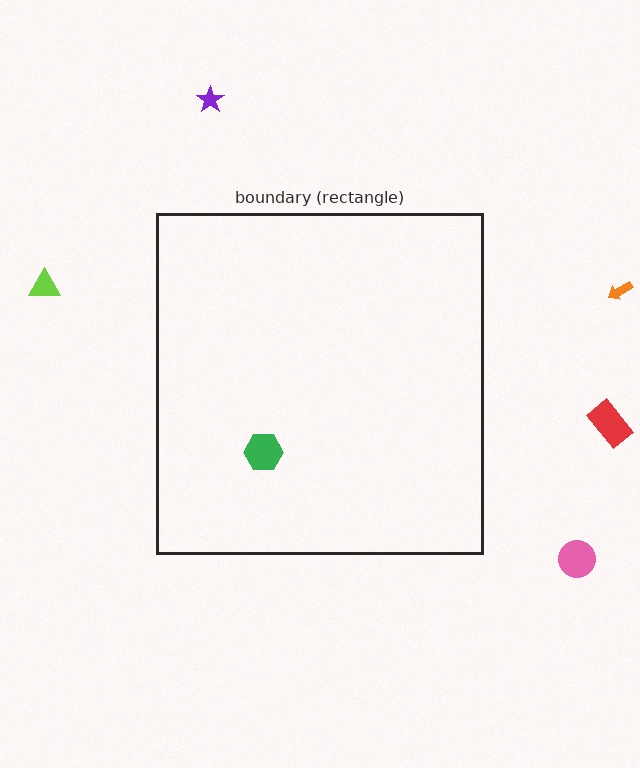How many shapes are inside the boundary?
1 inside, 5 outside.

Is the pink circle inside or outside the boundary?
Outside.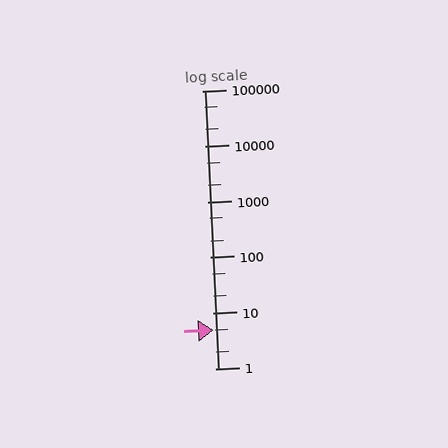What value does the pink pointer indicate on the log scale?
The pointer indicates approximately 4.9.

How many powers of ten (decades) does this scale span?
The scale spans 5 decades, from 1 to 100000.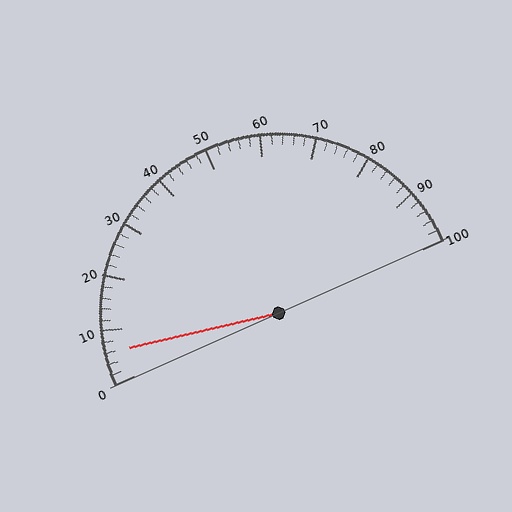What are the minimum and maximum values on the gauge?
The gauge ranges from 0 to 100.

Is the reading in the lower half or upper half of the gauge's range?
The reading is in the lower half of the range (0 to 100).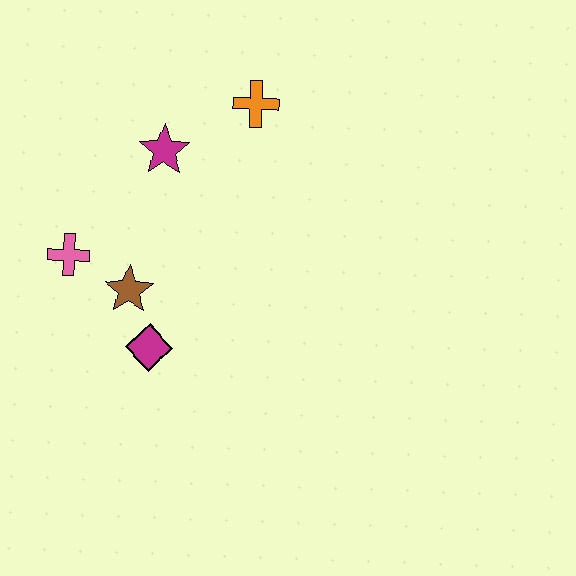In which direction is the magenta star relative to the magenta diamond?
The magenta star is above the magenta diamond.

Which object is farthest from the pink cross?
The orange cross is farthest from the pink cross.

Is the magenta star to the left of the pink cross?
No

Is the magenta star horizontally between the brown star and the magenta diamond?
No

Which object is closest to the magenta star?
The orange cross is closest to the magenta star.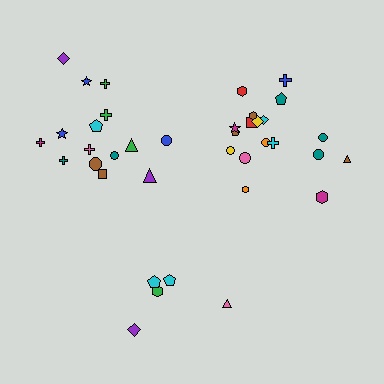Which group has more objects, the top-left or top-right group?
The top-right group.